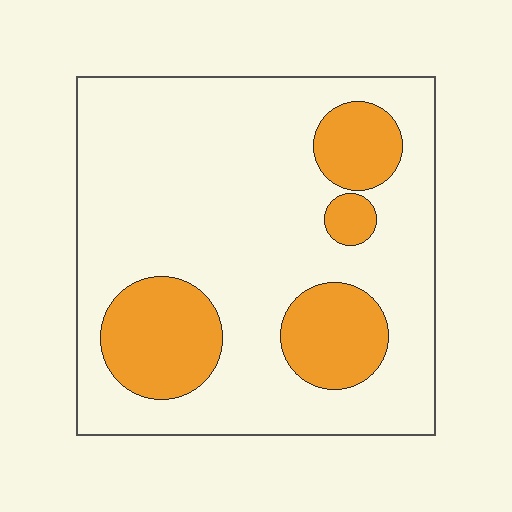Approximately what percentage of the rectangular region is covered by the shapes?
Approximately 25%.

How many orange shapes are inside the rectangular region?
4.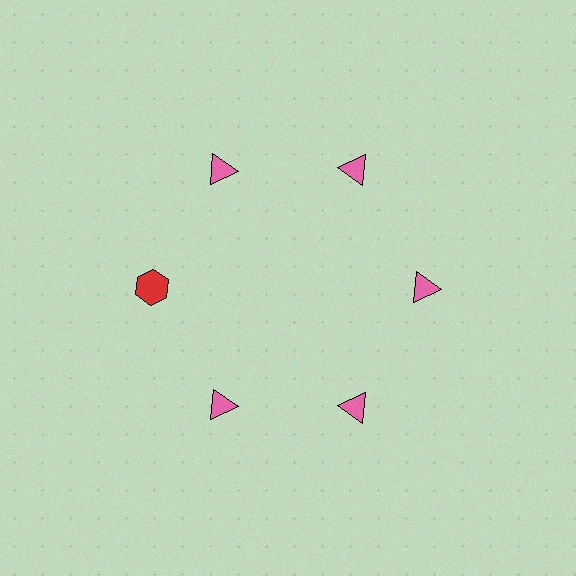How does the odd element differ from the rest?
It differs in both color (red instead of pink) and shape (hexagon instead of triangle).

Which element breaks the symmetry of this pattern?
The red hexagon at roughly the 9 o'clock position breaks the symmetry. All other shapes are pink triangles.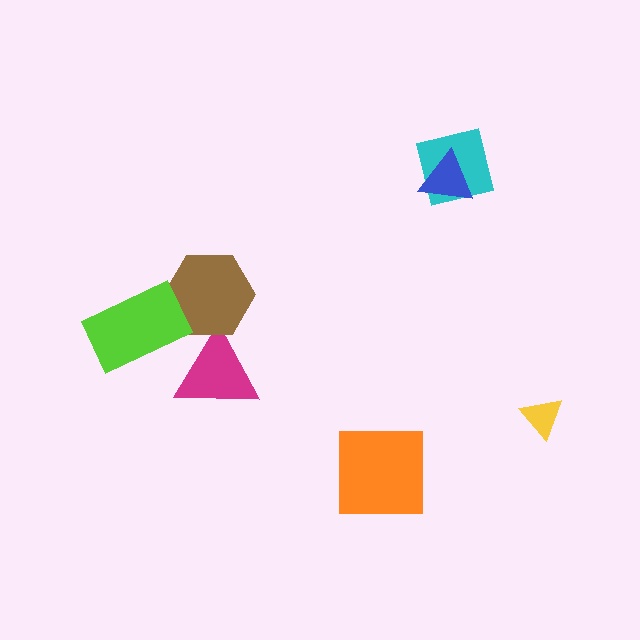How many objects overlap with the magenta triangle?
1 object overlaps with the magenta triangle.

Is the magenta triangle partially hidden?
Yes, it is partially covered by another shape.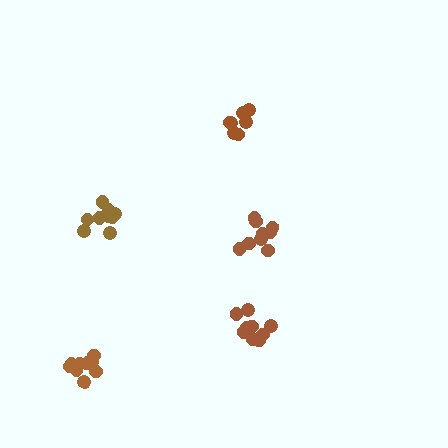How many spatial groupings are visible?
There are 5 spatial groupings.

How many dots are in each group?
Group 1: 9 dots, Group 2: 9 dots, Group 3: 7 dots, Group 4: 10 dots, Group 5: 10 dots (45 total).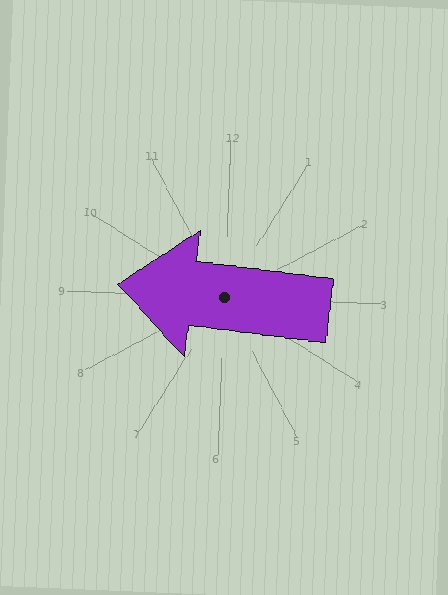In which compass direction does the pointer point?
West.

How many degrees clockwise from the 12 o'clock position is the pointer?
Approximately 275 degrees.